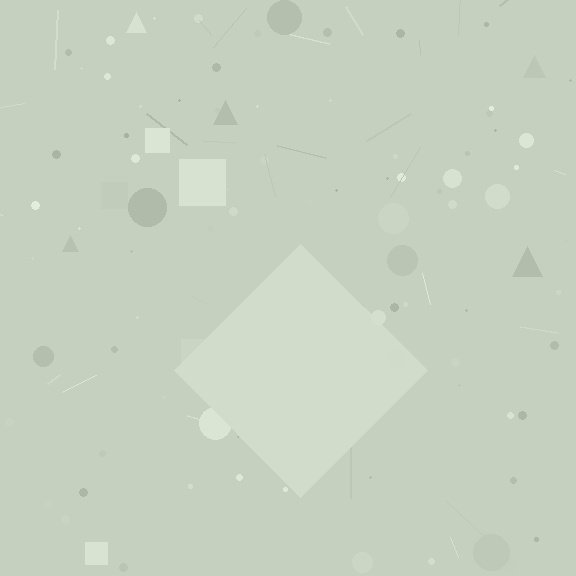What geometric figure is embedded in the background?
A diamond is embedded in the background.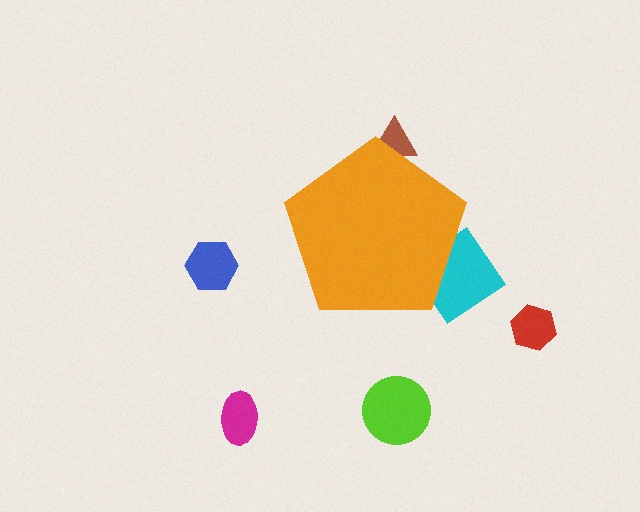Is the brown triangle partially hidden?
Yes, the brown triangle is partially hidden behind the orange pentagon.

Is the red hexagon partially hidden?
No, the red hexagon is fully visible.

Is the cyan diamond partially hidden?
Yes, the cyan diamond is partially hidden behind the orange pentagon.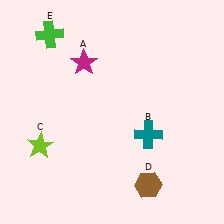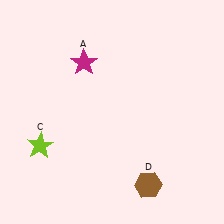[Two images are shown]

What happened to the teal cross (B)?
The teal cross (B) was removed in Image 2. It was in the bottom-right area of Image 1.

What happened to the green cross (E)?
The green cross (E) was removed in Image 2. It was in the top-left area of Image 1.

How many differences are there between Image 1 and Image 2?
There are 2 differences between the two images.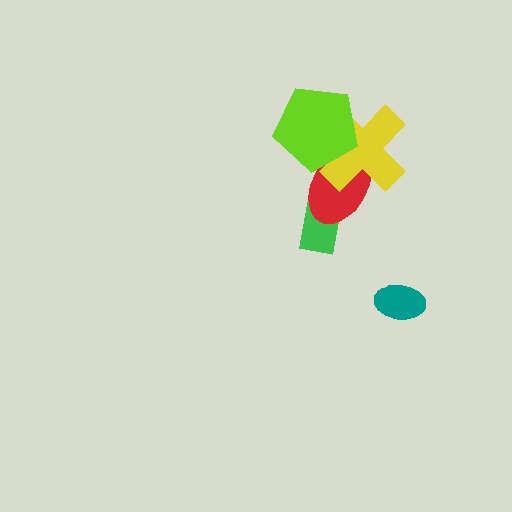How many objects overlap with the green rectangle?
1 object overlaps with the green rectangle.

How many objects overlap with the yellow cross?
2 objects overlap with the yellow cross.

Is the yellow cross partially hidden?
Yes, it is partially covered by another shape.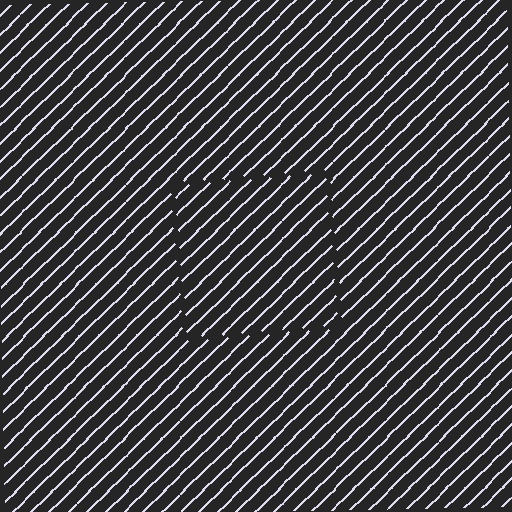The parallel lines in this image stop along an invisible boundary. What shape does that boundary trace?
An illusory square. The interior of the shape contains the same grating, shifted by half a period — the contour is defined by the phase discontinuity where line-ends from the inner and outer gratings abut.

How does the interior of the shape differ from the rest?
The interior of the shape contains the same grating, shifted by half a period — the contour is defined by the phase discontinuity where line-ends from the inner and outer gratings abut.